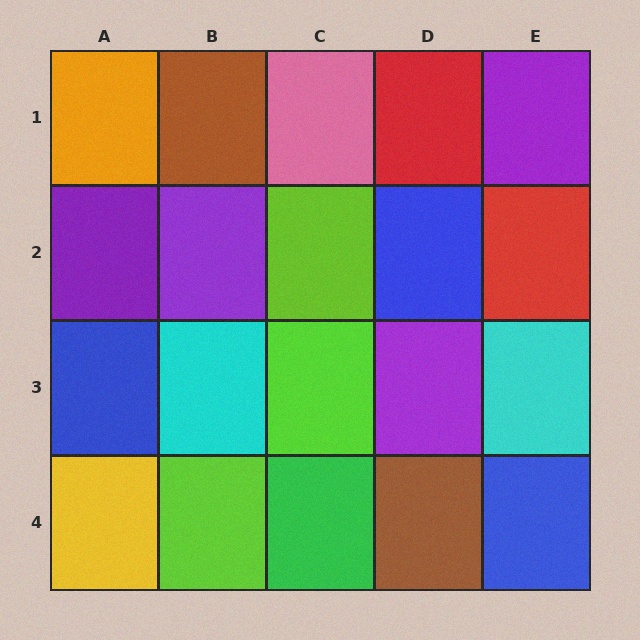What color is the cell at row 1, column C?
Pink.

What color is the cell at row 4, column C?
Green.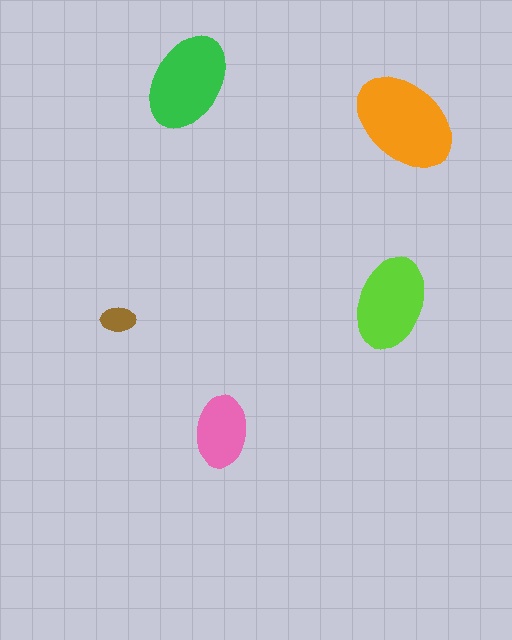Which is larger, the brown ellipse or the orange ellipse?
The orange one.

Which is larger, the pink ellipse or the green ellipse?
The green one.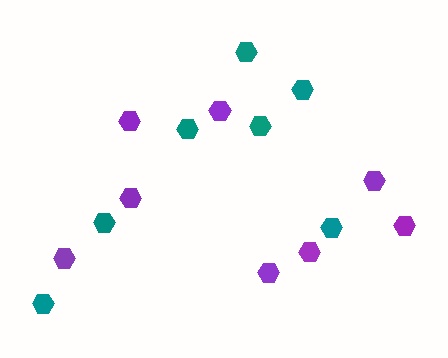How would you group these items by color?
There are 2 groups: one group of purple hexagons (8) and one group of teal hexagons (7).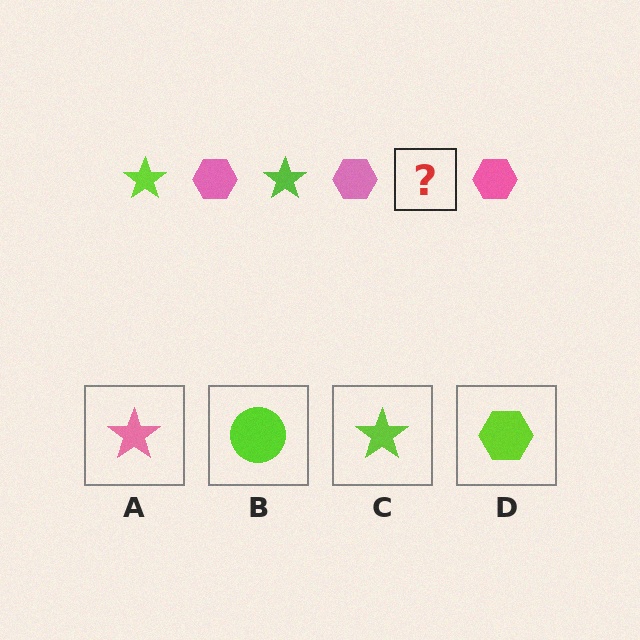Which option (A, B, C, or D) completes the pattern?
C.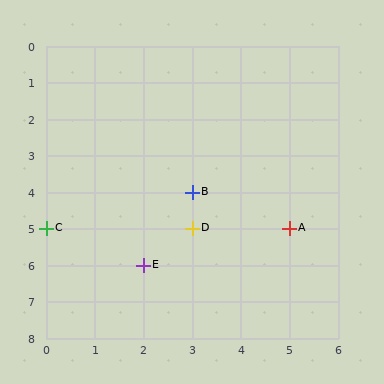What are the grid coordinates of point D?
Point D is at grid coordinates (3, 5).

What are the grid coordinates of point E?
Point E is at grid coordinates (2, 6).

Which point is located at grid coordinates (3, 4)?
Point B is at (3, 4).